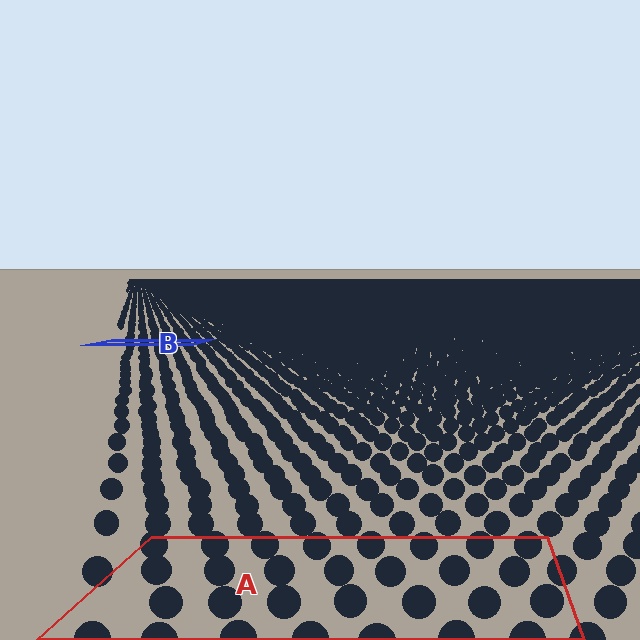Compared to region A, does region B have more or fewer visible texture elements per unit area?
Region B has more texture elements per unit area — they are packed more densely because it is farther away.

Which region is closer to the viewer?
Region A is closer. The texture elements there are larger and more spread out.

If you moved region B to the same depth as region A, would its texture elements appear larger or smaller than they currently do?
They would appear larger. At a closer depth, the same texture elements are projected at a bigger on-screen size.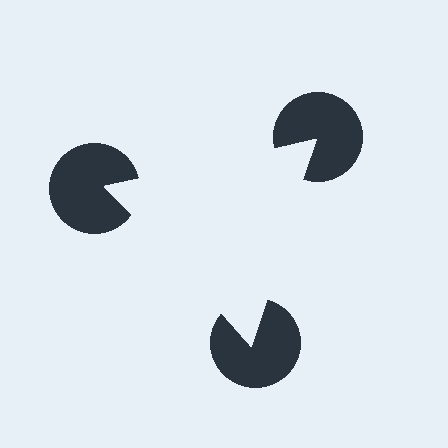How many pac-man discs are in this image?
There are 3 — one at each vertex of the illusory triangle.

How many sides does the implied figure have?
3 sides.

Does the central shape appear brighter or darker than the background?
It typically appears slightly brighter than the background, even though no actual brightness change is drawn.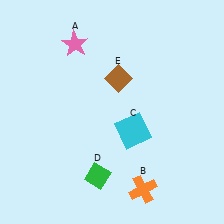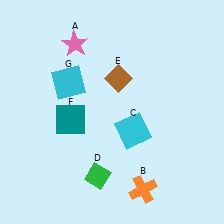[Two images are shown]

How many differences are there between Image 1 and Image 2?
There are 2 differences between the two images.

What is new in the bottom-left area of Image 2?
A teal square (F) was added in the bottom-left area of Image 2.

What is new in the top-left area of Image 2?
A cyan square (G) was added in the top-left area of Image 2.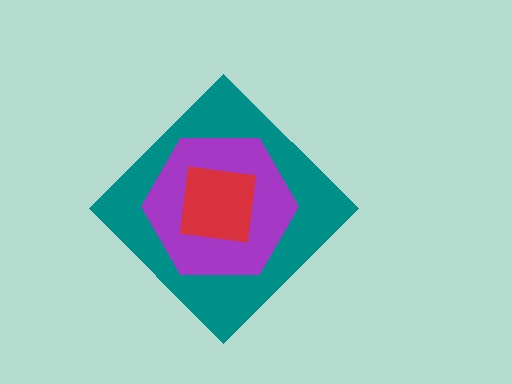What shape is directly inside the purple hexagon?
The red square.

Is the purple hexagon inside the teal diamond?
Yes.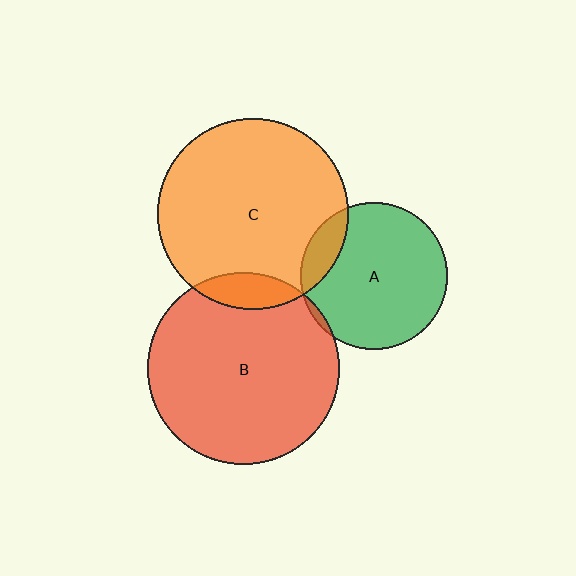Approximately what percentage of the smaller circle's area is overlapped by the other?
Approximately 15%.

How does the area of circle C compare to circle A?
Approximately 1.7 times.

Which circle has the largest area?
Circle B (red).